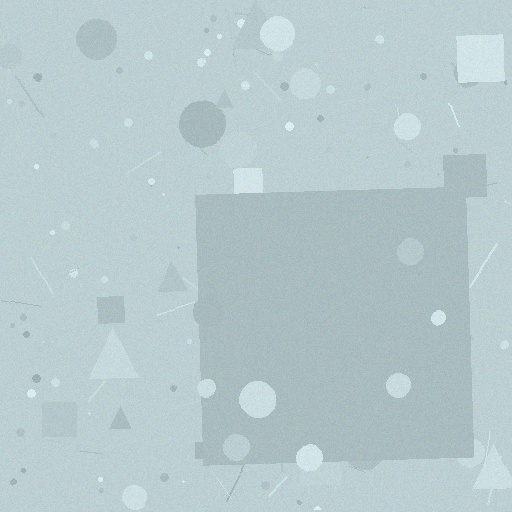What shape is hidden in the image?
A square is hidden in the image.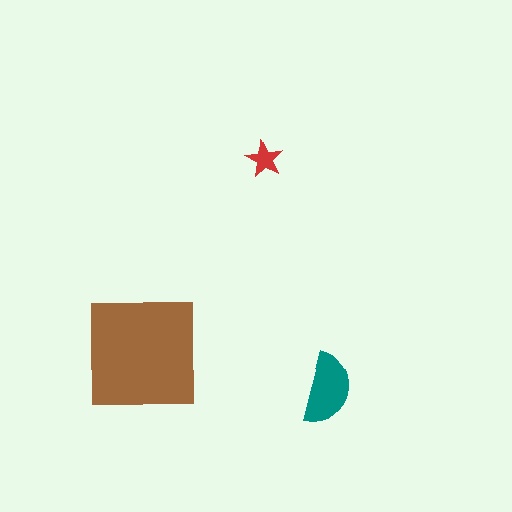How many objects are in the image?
There are 3 objects in the image.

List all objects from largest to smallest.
The brown square, the teal semicircle, the red star.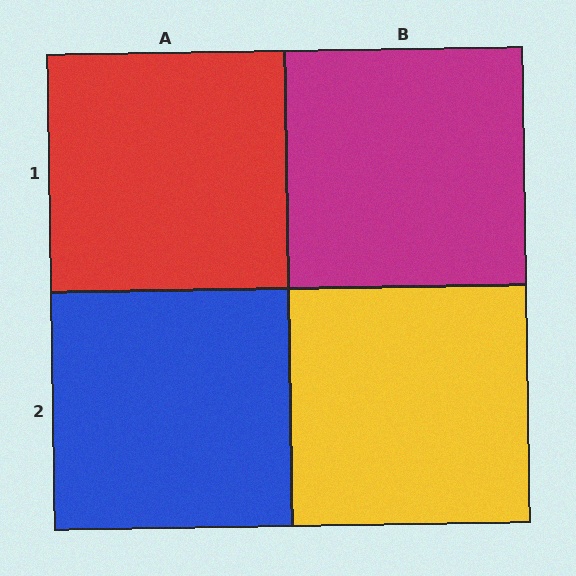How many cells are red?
1 cell is red.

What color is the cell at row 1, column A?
Red.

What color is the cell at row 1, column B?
Magenta.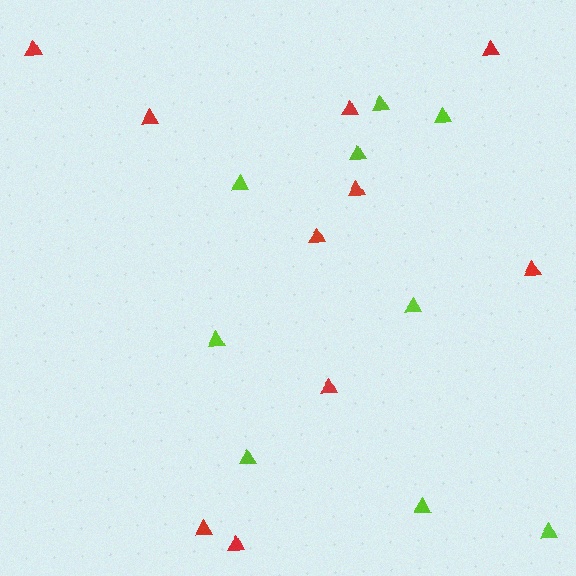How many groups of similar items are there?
There are 2 groups: one group of lime triangles (9) and one group of red triangles (10).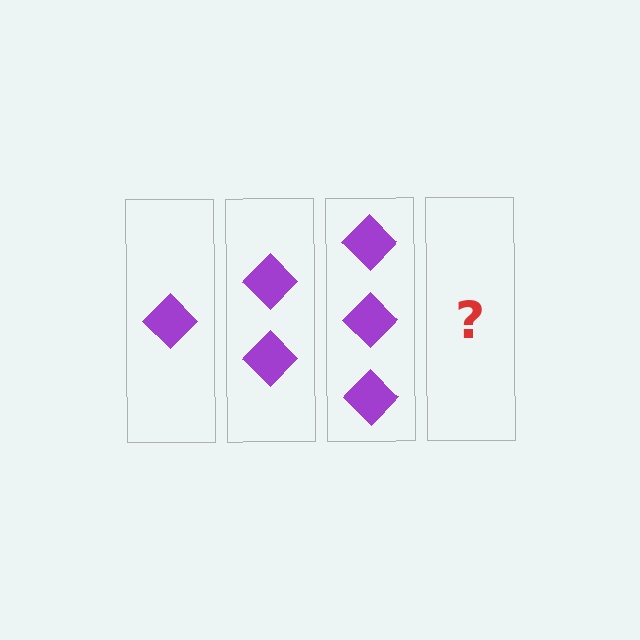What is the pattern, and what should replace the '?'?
The pattern is that each step adds one more diamond. The '?' should be 4 diamonds.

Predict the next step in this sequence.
The next step is 4 diamonds.